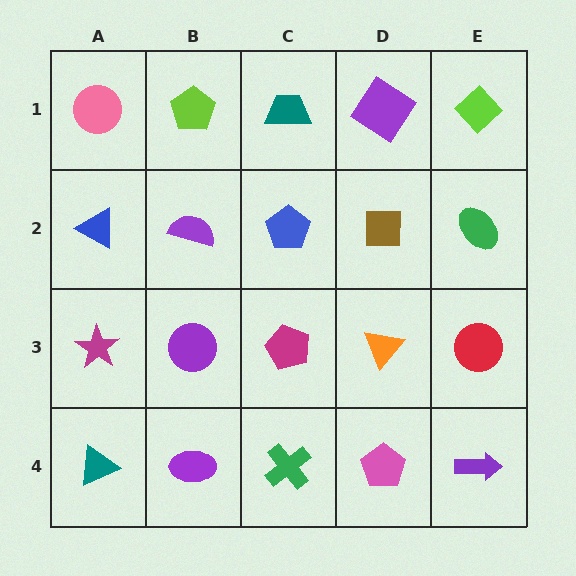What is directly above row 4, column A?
A magenta star.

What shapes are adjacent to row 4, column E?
A red circle (row 3, column E), a pink pentagon (row 4, column D).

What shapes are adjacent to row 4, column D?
An orange triangle (row 3, column D), a green cross (row 4, column C), a purple arrow (row 4, column E).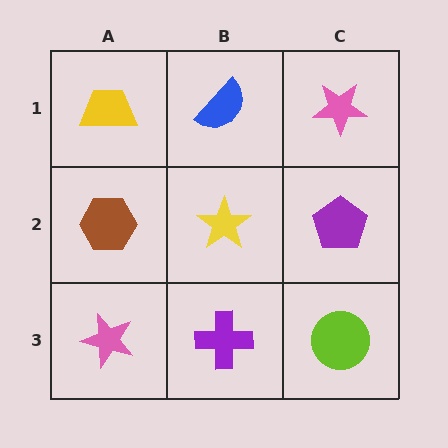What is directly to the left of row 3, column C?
A purple cross.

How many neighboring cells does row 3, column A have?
2.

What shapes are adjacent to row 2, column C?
A pink star (row 1, column C), a lime circle (row 3, column C), a yellow star (row 2, column B).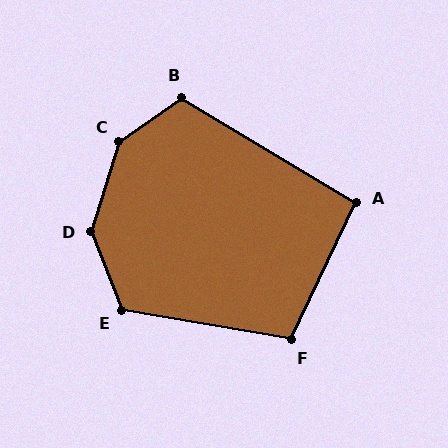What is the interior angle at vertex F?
Approximately 105 degrees (obtuse).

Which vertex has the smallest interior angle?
A, at approximately 96 degrees.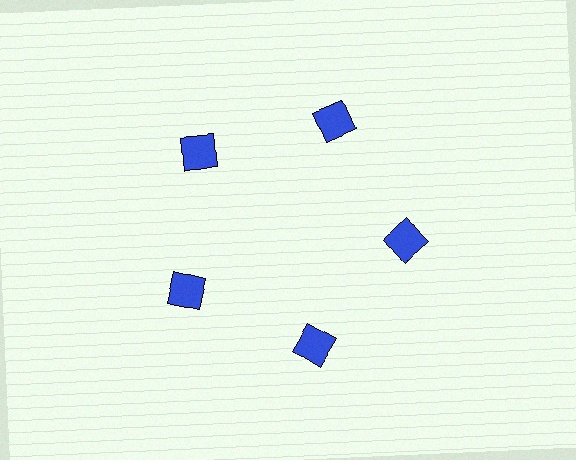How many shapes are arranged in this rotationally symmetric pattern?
There are 5 shapes, arranged in 5 groups of 1.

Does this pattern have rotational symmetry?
Yes, this pattern has 5-fold rotational symmetry. It looks the same after rotating 72 degrees around the center.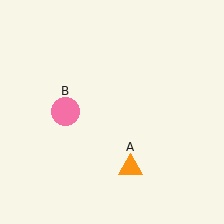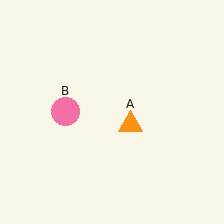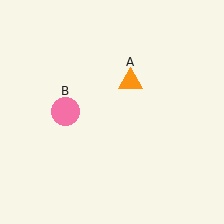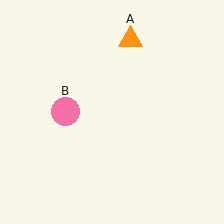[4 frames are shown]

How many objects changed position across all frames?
1 object changed position: orange triangle (object A).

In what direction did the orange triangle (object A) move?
The orange triangle (object A) moved up.